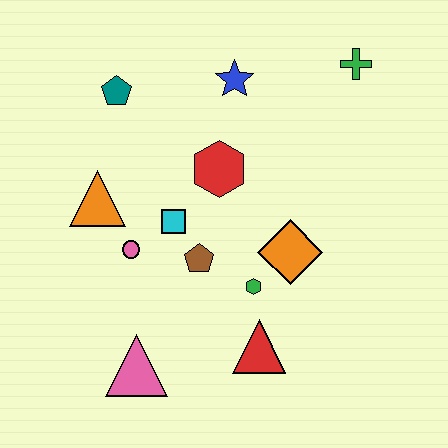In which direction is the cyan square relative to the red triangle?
The cyan square is above the red triangle.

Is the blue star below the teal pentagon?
No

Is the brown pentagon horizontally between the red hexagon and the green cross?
No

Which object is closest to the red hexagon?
The cyan square is closest to the red hexagon.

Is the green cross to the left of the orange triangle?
No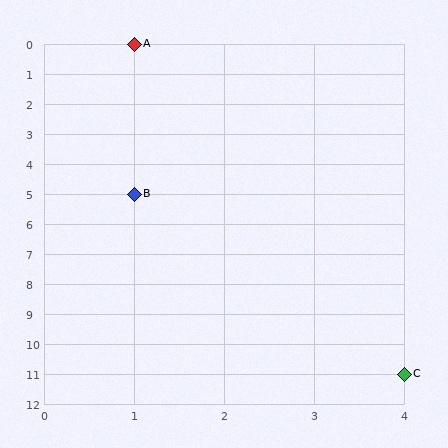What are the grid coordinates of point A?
Point A is at grid coordinates (1, 0).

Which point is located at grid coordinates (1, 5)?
Point B is at (1, 5).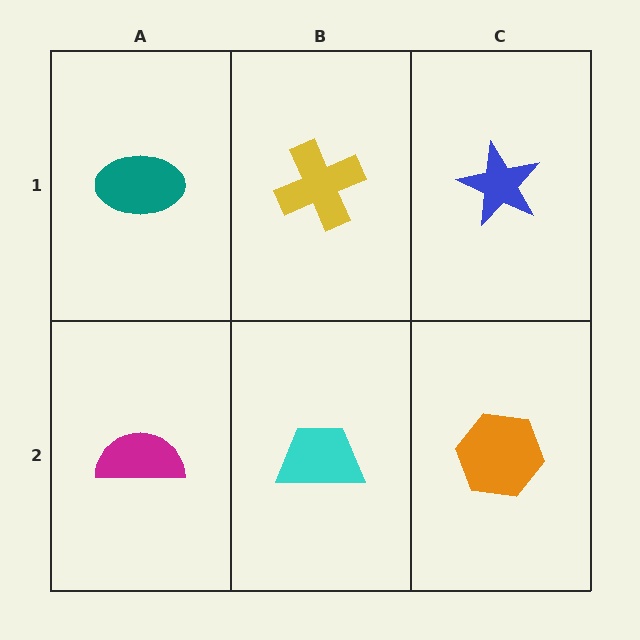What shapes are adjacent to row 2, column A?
A teal ellipse (row 1, column A), a cyan trapezoid (row 2, column B).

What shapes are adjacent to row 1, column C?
An orange hexagon (row 2, column C), a yellow cross (row 1, column B).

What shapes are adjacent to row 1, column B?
A cyan trapezoid (row 2, column B), a teal ellipse (row 1, column A), a blue star (row 1, column C).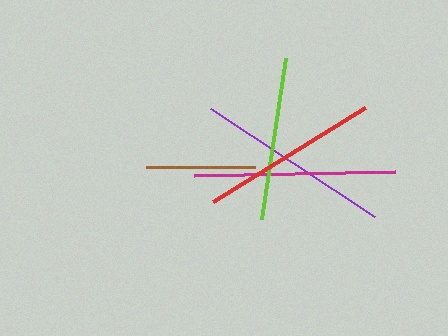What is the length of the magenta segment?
The magenta segment is approximately 201 pixels long.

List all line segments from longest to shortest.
From longest to shortest: magenta, purple, red, lime, brown.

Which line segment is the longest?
The magenta line is the longest at approximately 201 pixels.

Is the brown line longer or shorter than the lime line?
The lime line is longer than the brown line.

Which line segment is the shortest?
The brown line is the shortest at approximately 109 pixels.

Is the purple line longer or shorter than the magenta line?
The magenta line is longer than the purple line.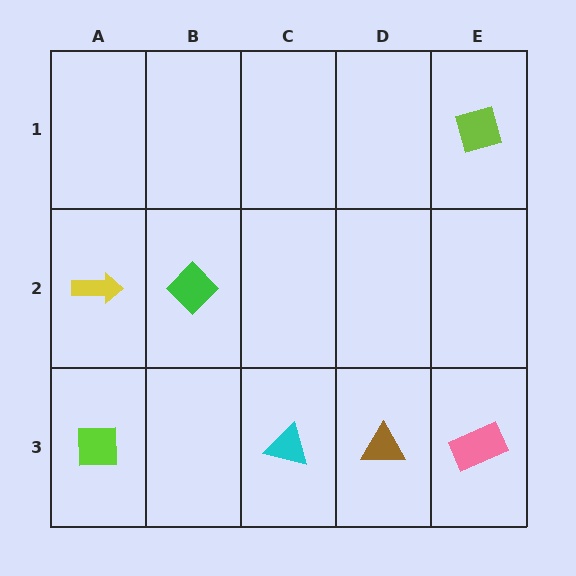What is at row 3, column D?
A brown triangle.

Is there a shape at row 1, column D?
No, that cell is empty.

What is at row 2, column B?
A green diamond.